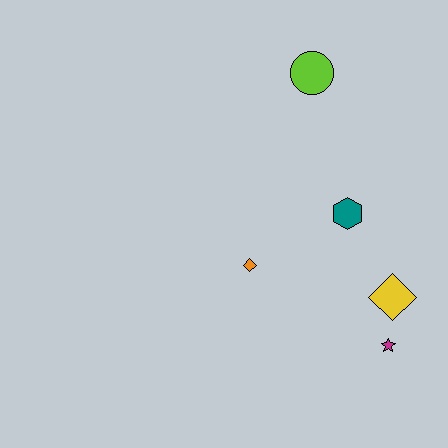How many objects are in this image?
There are 5 objects.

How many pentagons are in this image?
There are no pentagons.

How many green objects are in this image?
There are no green objects.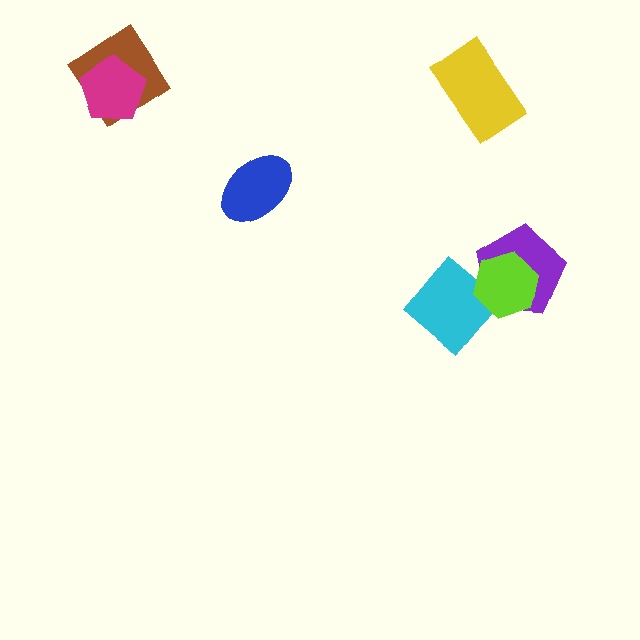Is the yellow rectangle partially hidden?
No, no other shape covers it.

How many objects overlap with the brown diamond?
1 object overlaps with the brown diamond.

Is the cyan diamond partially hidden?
Yes, it is partially covered by another shape.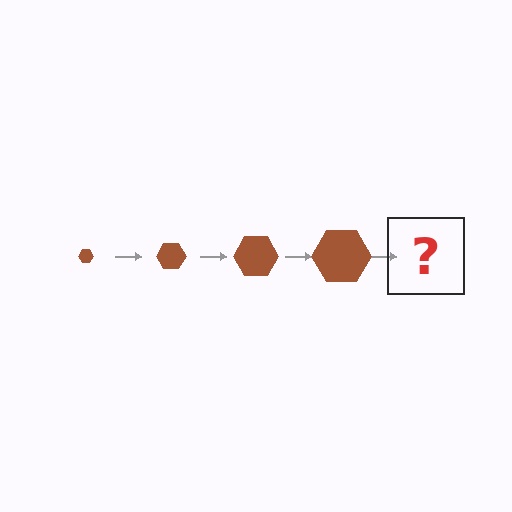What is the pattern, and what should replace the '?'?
The pattern is that the hexagon gets progressively larger each step. The '?' should be a brown hexagon, larger than the previous one.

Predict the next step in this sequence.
The next step is a brown hexagon, larger than the previous one.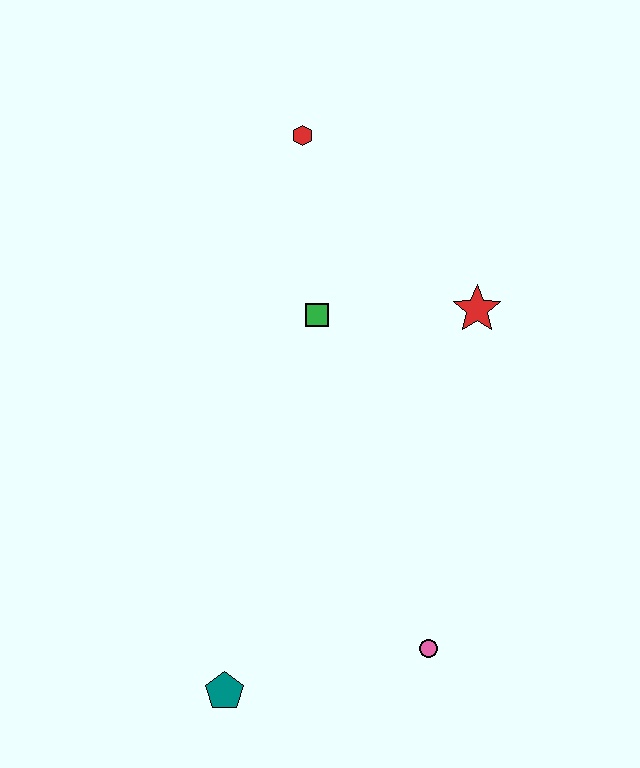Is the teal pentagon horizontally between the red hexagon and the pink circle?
No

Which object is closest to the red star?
The green square is closest to the red star.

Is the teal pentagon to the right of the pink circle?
No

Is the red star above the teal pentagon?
Yes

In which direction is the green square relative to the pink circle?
The green square is above the pink circle.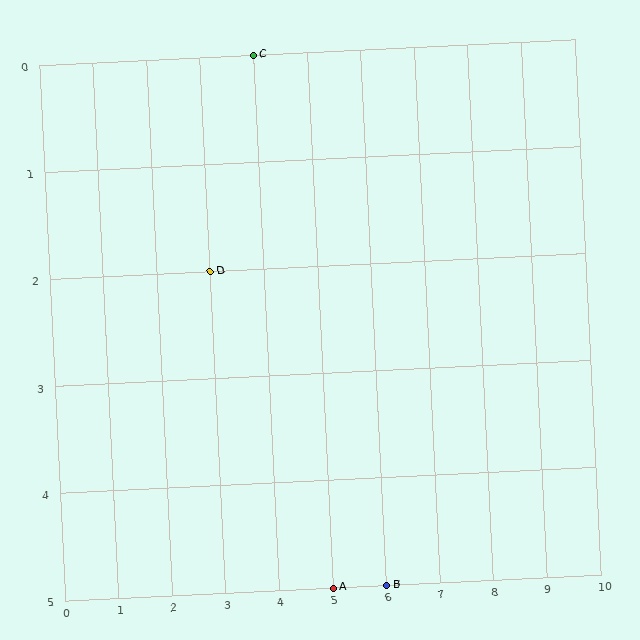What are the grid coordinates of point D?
Point D is at grid coordinates (3, 2).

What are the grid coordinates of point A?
Point A is at grid coordinates (5, 5).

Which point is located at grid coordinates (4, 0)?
Point C is at (4, 0).